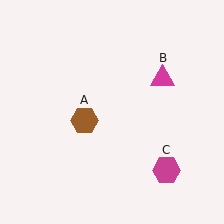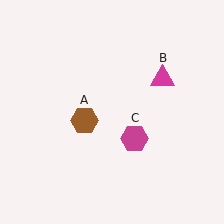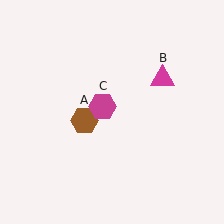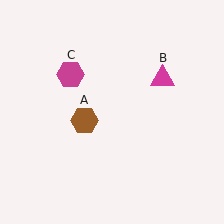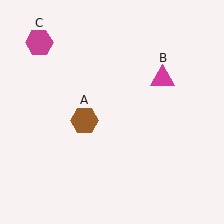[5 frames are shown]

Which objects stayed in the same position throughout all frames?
Brown hexagon (object A) and magenta triangle (object B) remained stationary.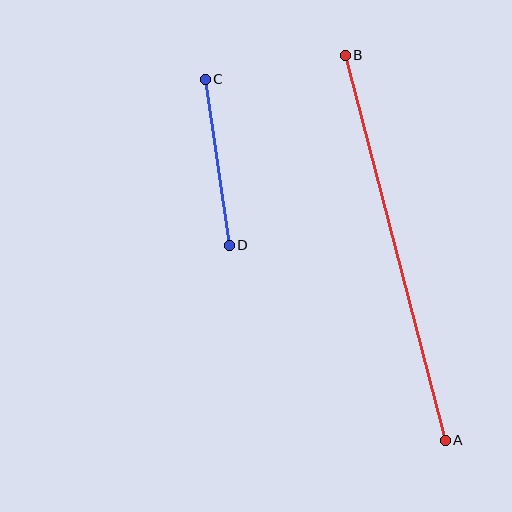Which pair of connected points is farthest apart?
Points A and B are farthest apart.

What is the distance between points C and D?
The distance is approximately 168 pixels.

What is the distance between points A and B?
The distance is approximately 398 pixels.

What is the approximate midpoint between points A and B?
The midpoint is at approximately (395, 248) pixels.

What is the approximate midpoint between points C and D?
The midpoint is at approximately (217, 162) pixels.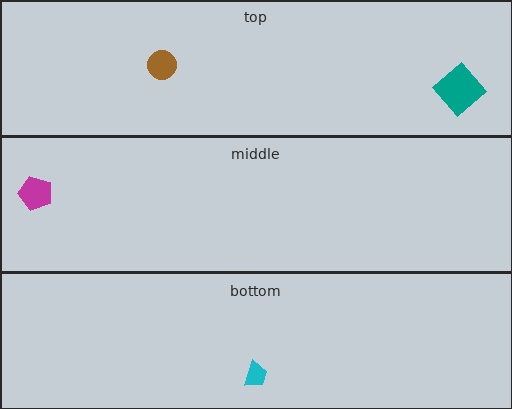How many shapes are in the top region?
2.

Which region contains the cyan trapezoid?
The bottom region.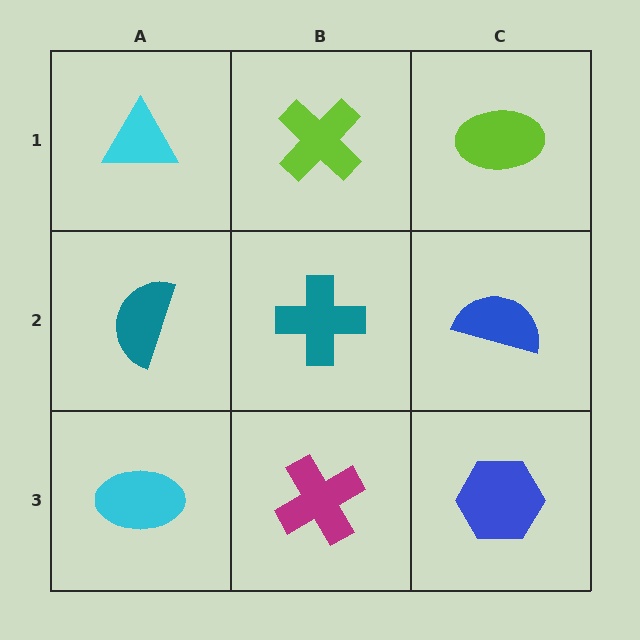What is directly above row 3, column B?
A teal cross.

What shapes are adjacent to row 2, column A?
A cyan triangle (row 1, column A), a cyan ellipse (row 3, column A), a teal cross (row 2, column B).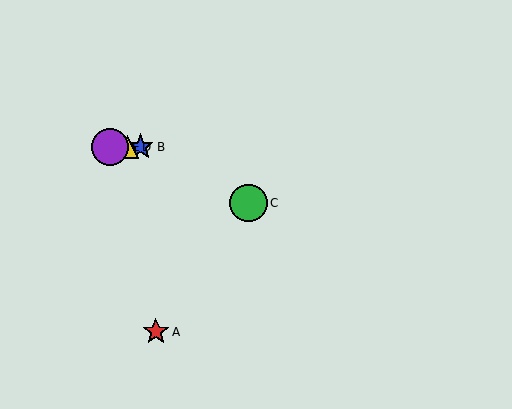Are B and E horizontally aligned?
Yes, both are at y≈147.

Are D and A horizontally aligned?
No, D is at y≈147 and A is at y≈332.